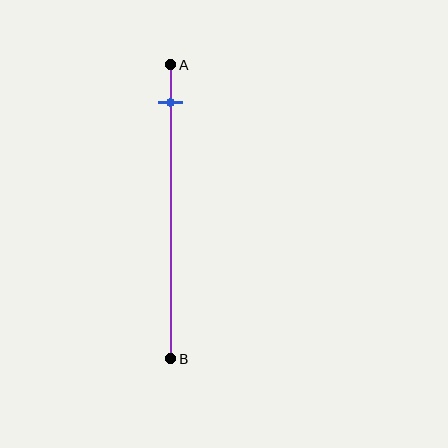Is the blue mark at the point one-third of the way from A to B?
No, the mark is at about 15% from A, not at the 33% one-third point.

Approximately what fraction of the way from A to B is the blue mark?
The blue mark is approximately 15% of the way from A to B.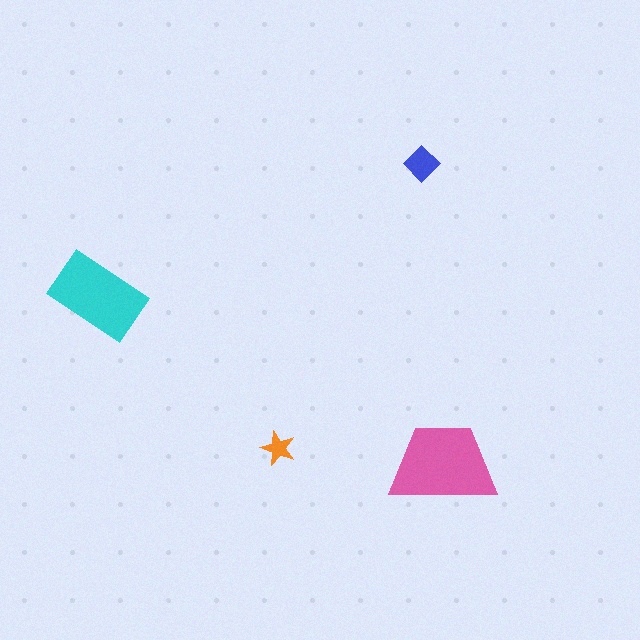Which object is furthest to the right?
The pink trapezoid is rightmost.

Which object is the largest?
The pink trapezoid.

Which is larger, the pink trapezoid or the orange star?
The pink trapezoid.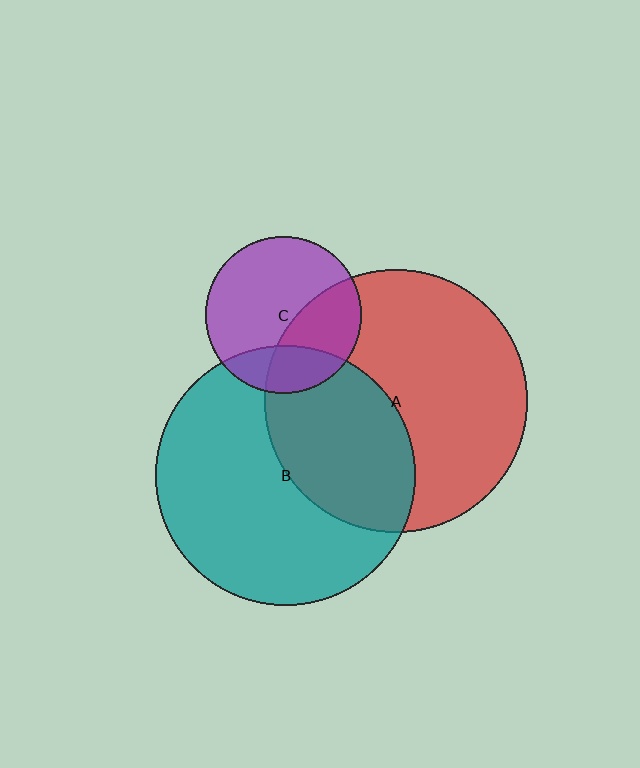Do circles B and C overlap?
Yes.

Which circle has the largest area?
Circle A (red).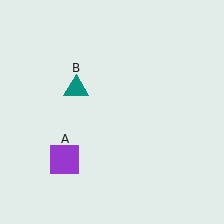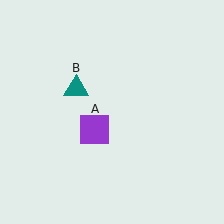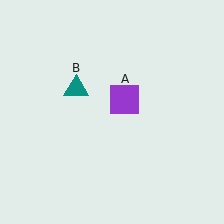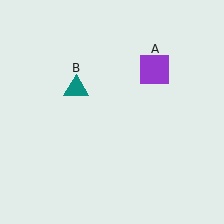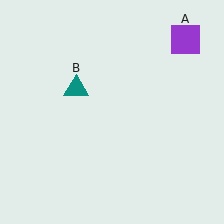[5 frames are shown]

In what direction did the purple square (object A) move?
The purple square (object A) moved up and to the right.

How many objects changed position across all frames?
1 object changed position: purple square (object A).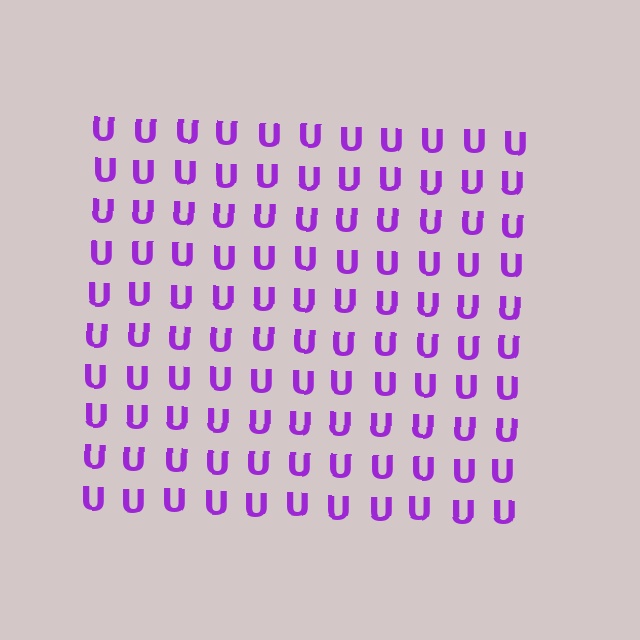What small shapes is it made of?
It is made of small letter U's.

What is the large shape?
The large shape is a square.